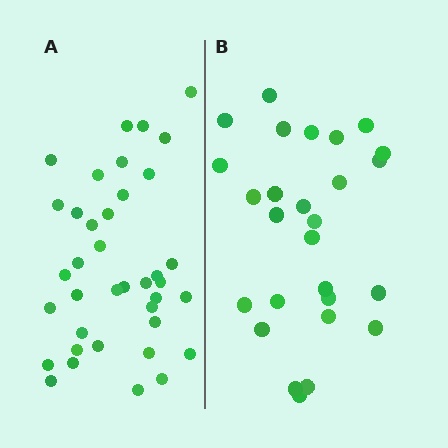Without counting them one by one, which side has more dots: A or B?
Region A (the left region) has more dots.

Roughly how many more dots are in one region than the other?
Region A has roughly 12 or so more dots than region B.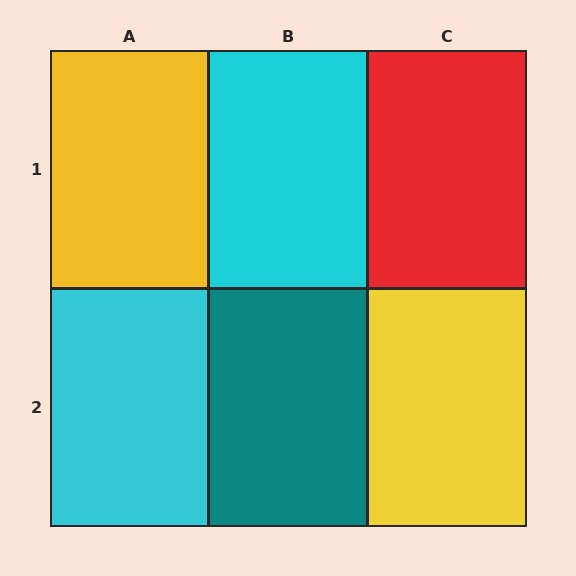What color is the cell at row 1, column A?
Yellow.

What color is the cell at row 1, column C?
Red.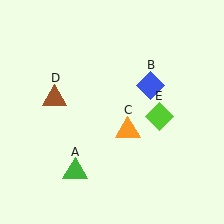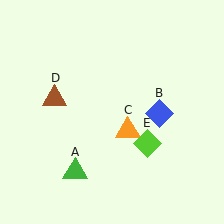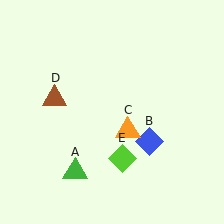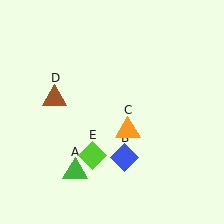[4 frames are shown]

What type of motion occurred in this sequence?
The blue diamond (object B), lime diamond (object E) rotated clockwise around the center of the scene.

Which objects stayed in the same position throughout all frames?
Green triangle (object A) and orange triangle (object C) and brown triangle (object D) remained stationary.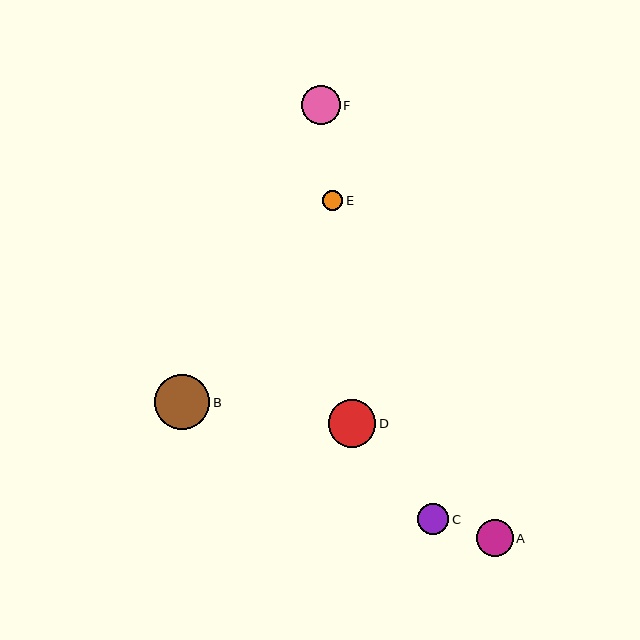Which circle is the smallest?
Circle E is the smallest with a size of approximately 20 pixels.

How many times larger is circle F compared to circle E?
Circle F is approximately 2.0 times the size of circle E.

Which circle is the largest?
Circle B is the largest with a size of approximately 55 pixels.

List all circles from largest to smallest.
From largest to smallest: B, D, F, A, C, E.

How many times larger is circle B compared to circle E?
Circle B is approximately 2.8 times the size of circle E.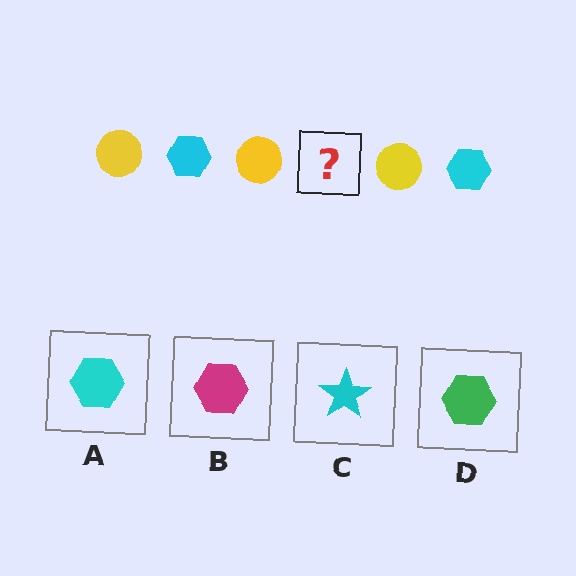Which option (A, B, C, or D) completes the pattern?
A.